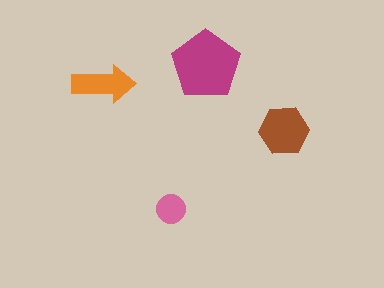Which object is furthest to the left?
The orange arrow is leftmost.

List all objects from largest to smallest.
The magenta pentagon, the brown hexagon, the orange arrow, the pink circle.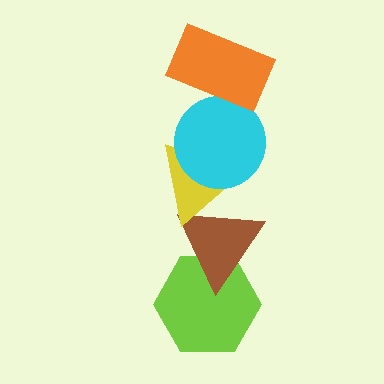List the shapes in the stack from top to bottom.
From top to bottom: the orange rectangle, the cyan circle, the yellow triangle, the brown triangle, the lime hexagon.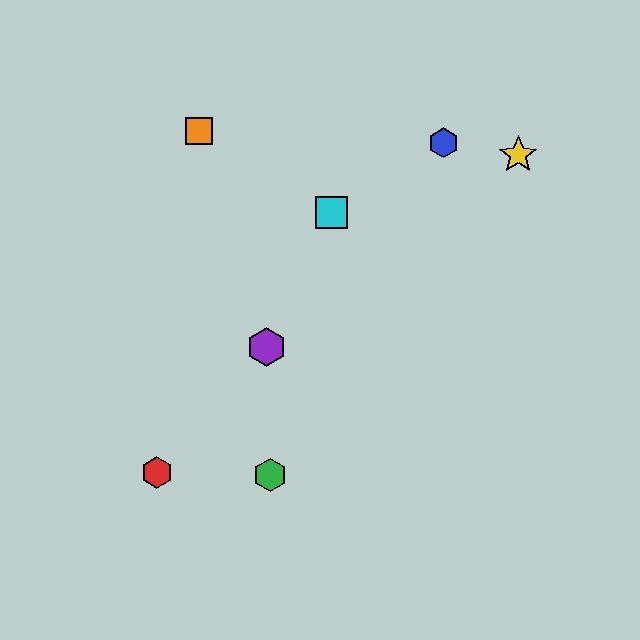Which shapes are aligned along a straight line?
The red hexagon, the blue hexagon, the purple hexagon are aligned along a straight line.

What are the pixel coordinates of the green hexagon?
The green hexagon is at (270, 475).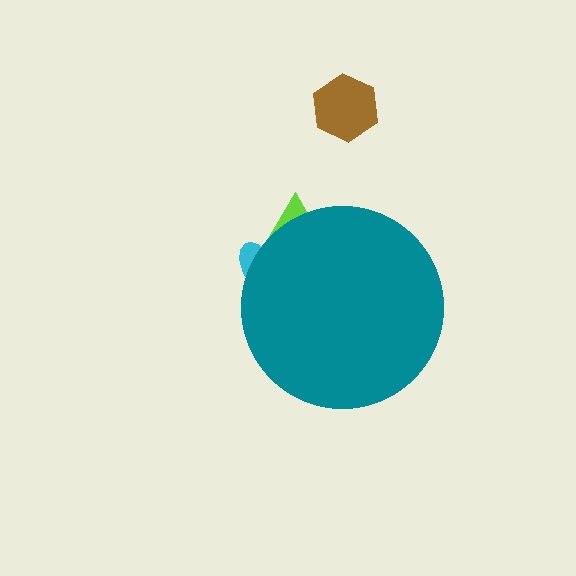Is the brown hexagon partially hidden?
No, the brown hexagon is fully visible.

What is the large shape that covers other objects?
A teal circle.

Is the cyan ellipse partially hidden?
Yes, the cyan ellipse is partially hidden behind the teal circle.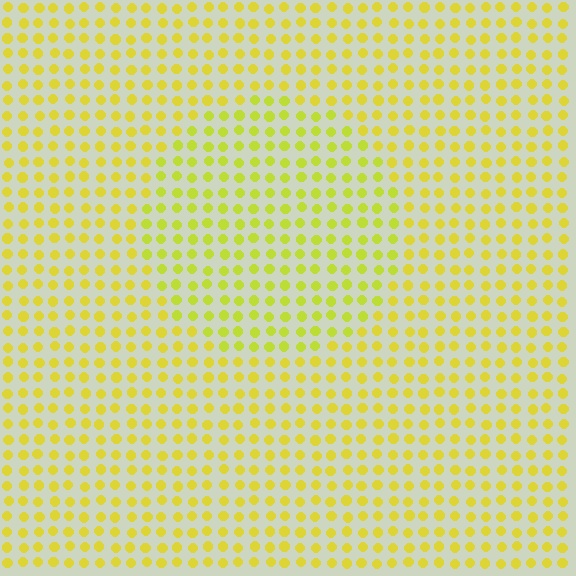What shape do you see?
I see a circle.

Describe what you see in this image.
The image is filled with small yellow elements in a uniform arrangement. A circle-shaped region is visible where the elements are tinted to a slightly different hue, forming a subtle color boundary.